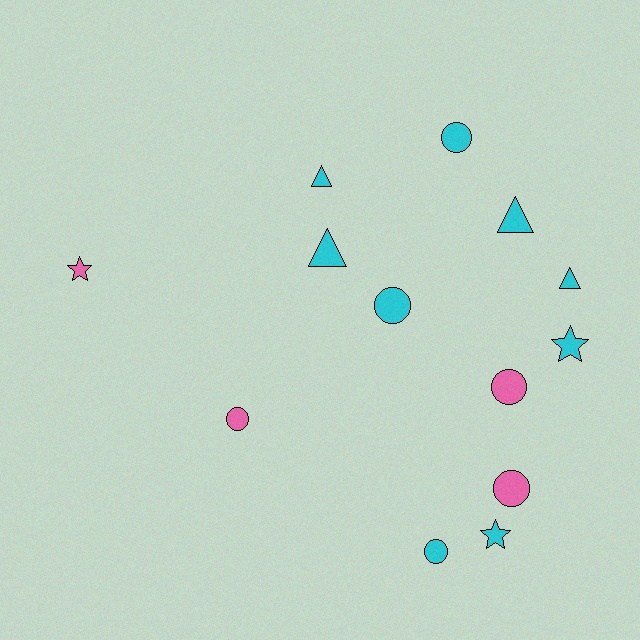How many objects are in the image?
There are 13 objects.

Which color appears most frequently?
Cyan, with 9 objects.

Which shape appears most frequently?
Circle, with 6 objects.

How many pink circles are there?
There are 3 pink circles.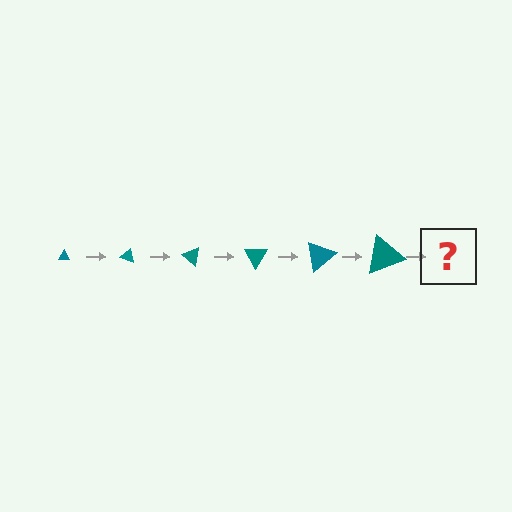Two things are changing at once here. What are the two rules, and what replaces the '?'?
The two rules are that the triangle grows larger each step and it rotates 20 degrees each step. The '?' should be a triangle, larger than the previous one and rotated 120 degrees from the start.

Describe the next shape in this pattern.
It should be a triangle, larger than the previous one and rotated 120 degrees from the start.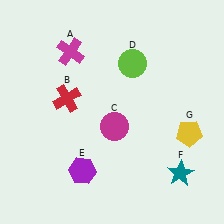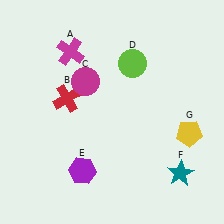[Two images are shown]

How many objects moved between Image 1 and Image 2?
1 object moved between the two images.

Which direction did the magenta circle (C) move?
The magenta circle (C) moved up.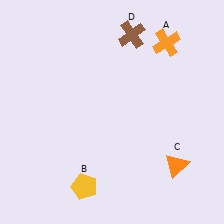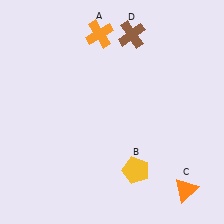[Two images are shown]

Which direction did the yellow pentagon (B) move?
The yellow pentagon (B) moved right.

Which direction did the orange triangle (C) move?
The orange triangle (C) moved down.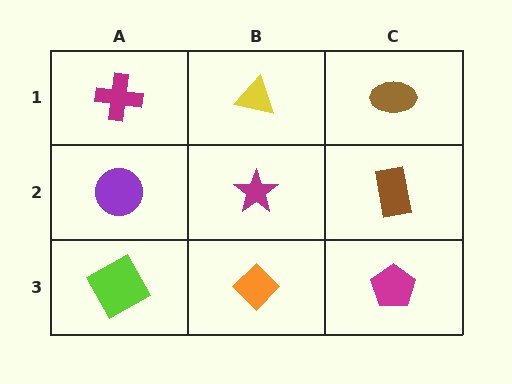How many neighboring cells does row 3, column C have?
2.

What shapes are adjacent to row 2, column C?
A brown ellipse (row 1, column C), a magenta pentagon (row 3, column C), a magenta star (row 2, column B).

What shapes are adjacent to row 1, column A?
A purple circle (row 2, column A), a yellow triangle (row 1, column B).